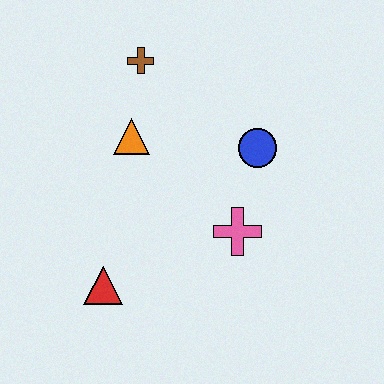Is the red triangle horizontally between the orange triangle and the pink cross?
No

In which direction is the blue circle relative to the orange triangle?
The blue circle is to the right of the orange triangle.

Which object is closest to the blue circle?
The pink cross is closest to the blue circle.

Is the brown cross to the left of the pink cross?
Yes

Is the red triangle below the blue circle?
Yes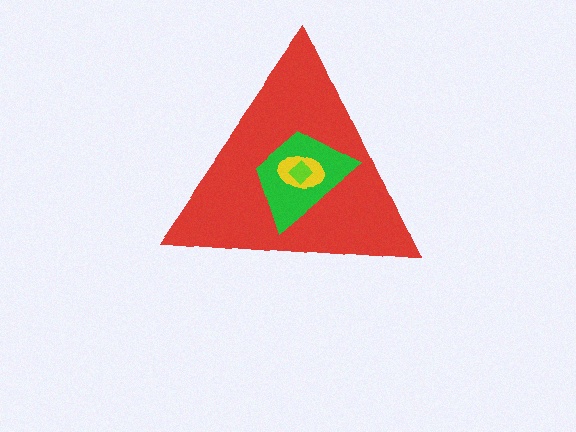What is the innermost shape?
The lime diamond.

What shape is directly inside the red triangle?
The green trapezoid.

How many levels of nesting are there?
4.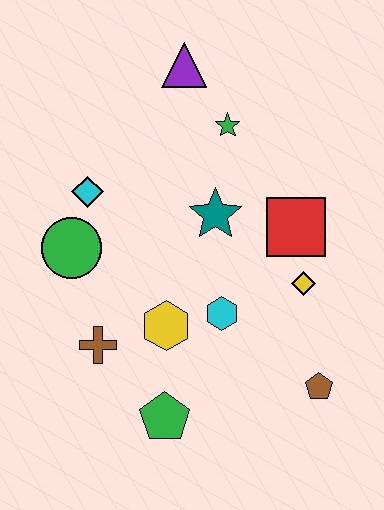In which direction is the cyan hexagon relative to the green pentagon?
The cyan hexagon is above the green pentagon.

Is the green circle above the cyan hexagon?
Yes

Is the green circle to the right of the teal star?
No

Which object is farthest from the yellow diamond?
The purple triangle is farthest from the yellow diamond.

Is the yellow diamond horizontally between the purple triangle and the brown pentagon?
Yes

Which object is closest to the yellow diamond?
The red square is closest to the yellow diamond.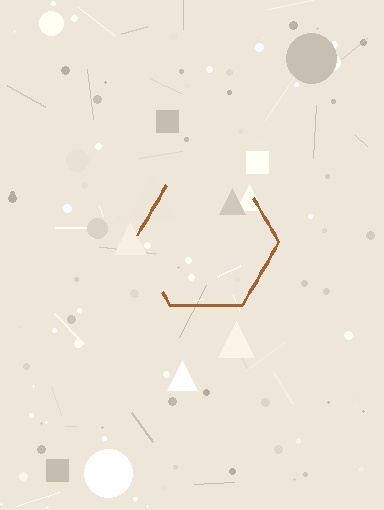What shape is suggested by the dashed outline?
The dashed outline suggests a hexagon.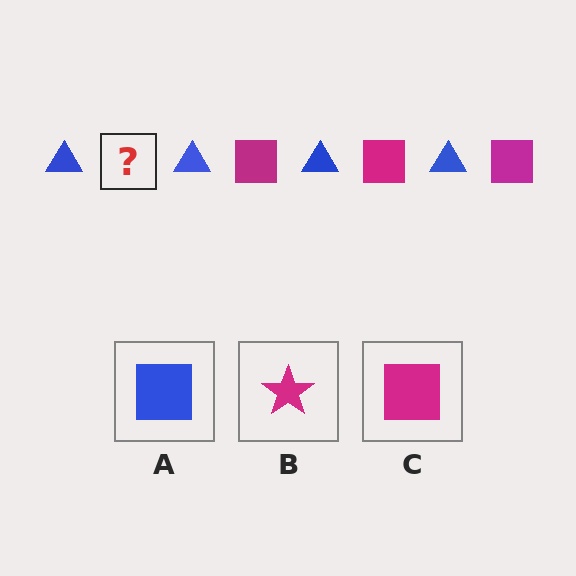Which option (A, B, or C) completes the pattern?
C.